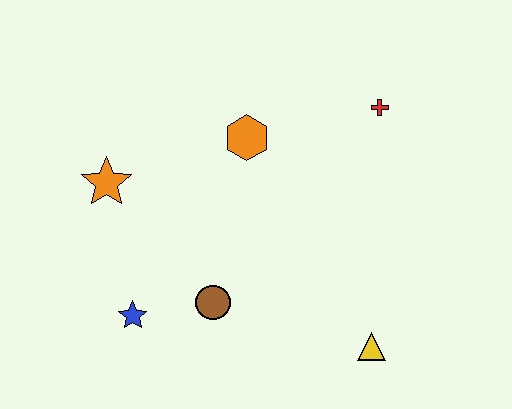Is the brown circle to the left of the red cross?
Yes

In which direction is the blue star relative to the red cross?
The blue star is to the left of the red cross.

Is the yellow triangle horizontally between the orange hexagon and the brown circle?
No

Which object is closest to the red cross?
The orange hexagon is closest to the red cross.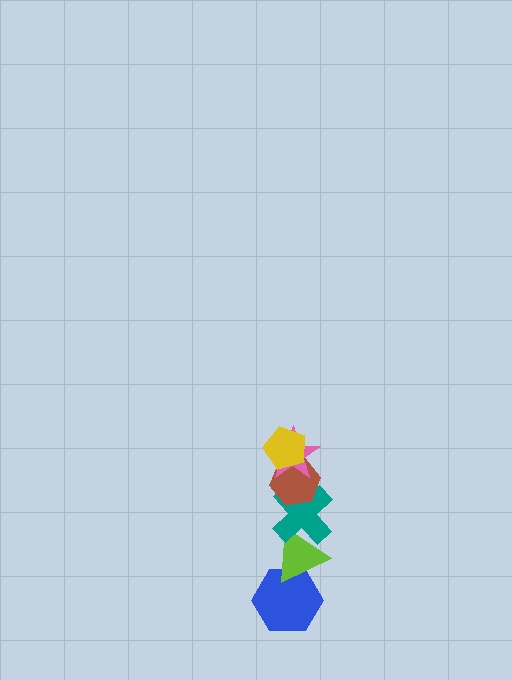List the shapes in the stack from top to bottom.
From top to bottom: the yellow pentagon, the pink star, the brown hexagon, the teal cross, the lime triangle, the blue hexagon.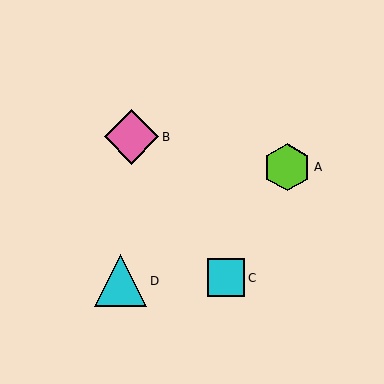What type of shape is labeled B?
Shape B is a pink diamond.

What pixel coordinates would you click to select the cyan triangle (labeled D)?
Click at (121, 281) to select the cyan triangle D.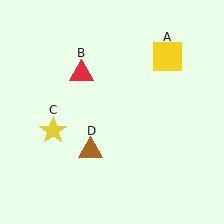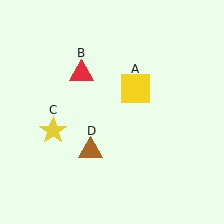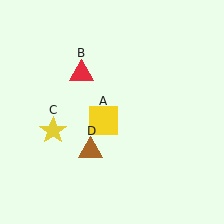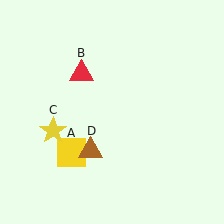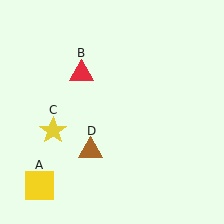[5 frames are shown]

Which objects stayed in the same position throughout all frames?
Red triangle (object B) and yellow star (object C) and brown triangle (object D) remained stationary.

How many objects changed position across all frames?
1 object changed position: yellow square (object A).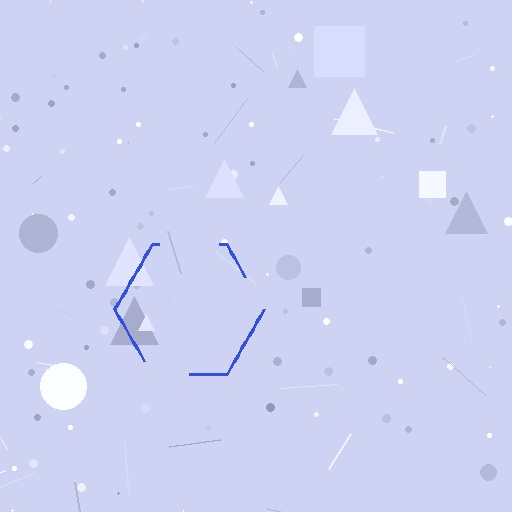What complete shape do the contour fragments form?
The contour fragments form a hexagon.